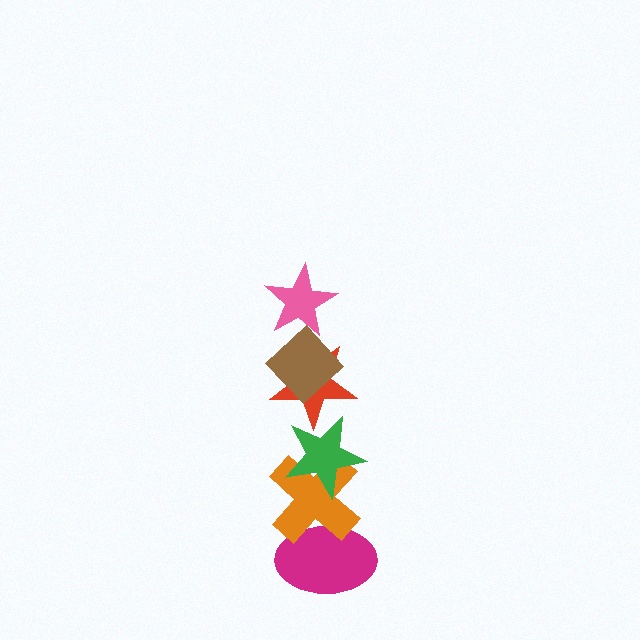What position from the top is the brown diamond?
The brown diamond is 2nd from the top.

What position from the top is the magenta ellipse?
The magenta ellipse is 6th from the top.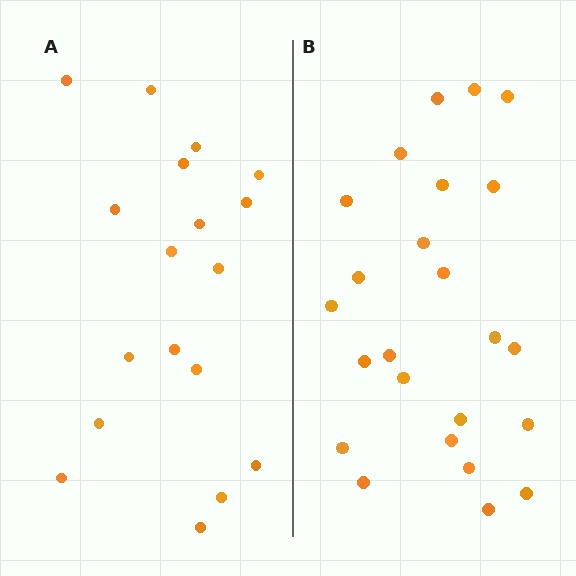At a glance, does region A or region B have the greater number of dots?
Region B (the right region) has more dots.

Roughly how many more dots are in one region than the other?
Region B has about 6 more dots than region A.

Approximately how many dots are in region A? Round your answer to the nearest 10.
About 20 dots. (The exact count is 18, which rounds to 20.)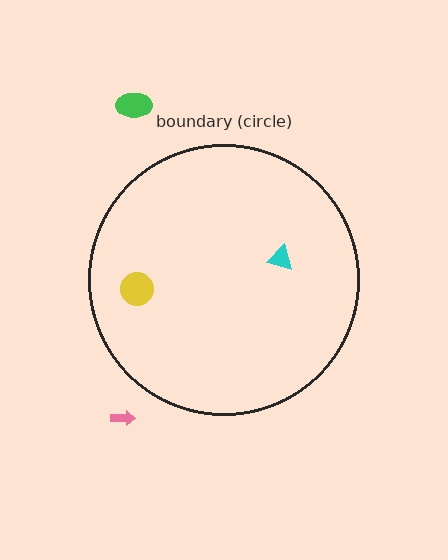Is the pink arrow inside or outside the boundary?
Outside.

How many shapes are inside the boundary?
2 inside, 2 outside.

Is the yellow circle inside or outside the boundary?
Inside.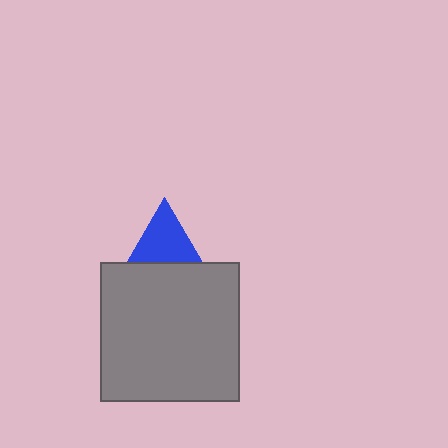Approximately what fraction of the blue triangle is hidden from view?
Roughly 67% of the blue triangle is hidden behind the gray square.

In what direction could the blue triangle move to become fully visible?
The blue triangle could move up. That would shift it out from behind the gray square entirely.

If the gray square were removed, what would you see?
You would see the complete blue triangle.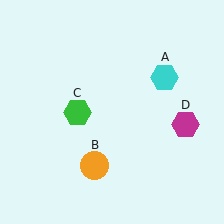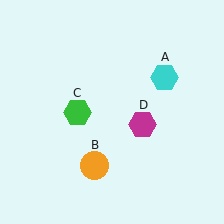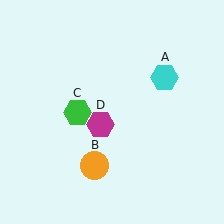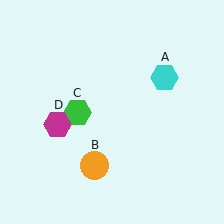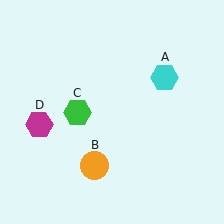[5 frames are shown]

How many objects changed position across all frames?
1 object changed position: magenta hexagon (object D).